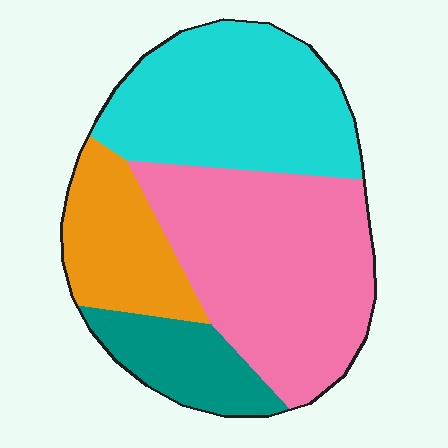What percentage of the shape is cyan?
Cyan takes up about one third (1/3) of the shape.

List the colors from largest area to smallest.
From largest to smallest: pink, cyan, orange, teal.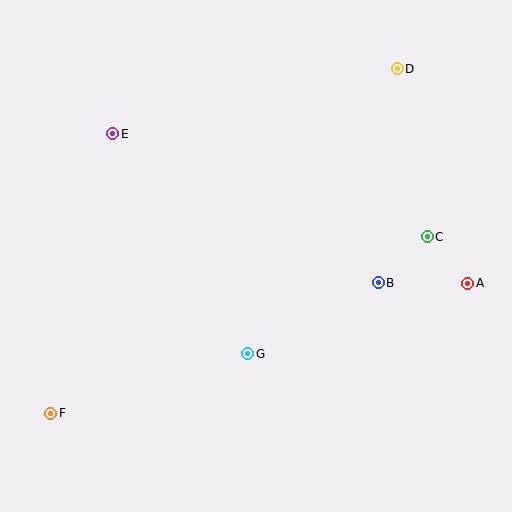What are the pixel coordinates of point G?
Point G is at (248, 354).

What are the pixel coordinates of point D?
Point D is at (397, 69).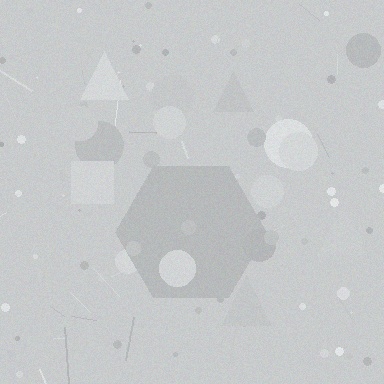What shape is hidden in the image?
A hexagon is hidden in the image.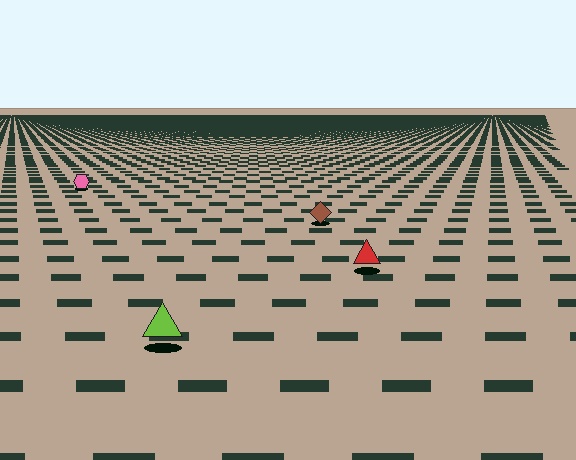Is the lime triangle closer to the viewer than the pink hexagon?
Yes. The lime triangle is closer — you can tell from the texture gradient: the ground texture is coarser near it.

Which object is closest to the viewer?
The lime triangle is closest. The texture marks near it are larger and more spread out.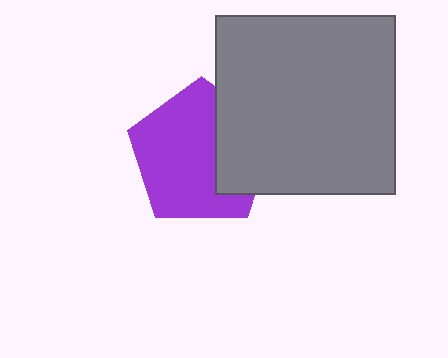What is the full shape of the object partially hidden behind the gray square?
The partially hidden object is a purple pentagon.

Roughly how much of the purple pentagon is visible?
Most of it is visible (roughly 69%).